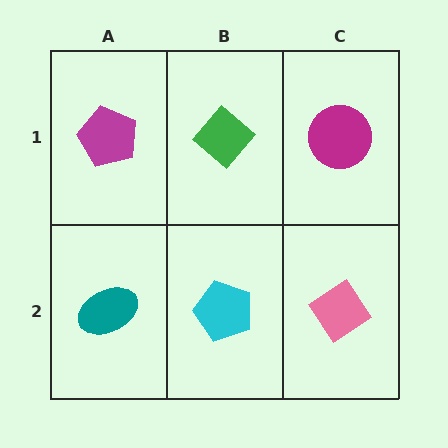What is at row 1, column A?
A magenta pentagon.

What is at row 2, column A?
A teal ellipse.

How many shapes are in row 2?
3 shapes.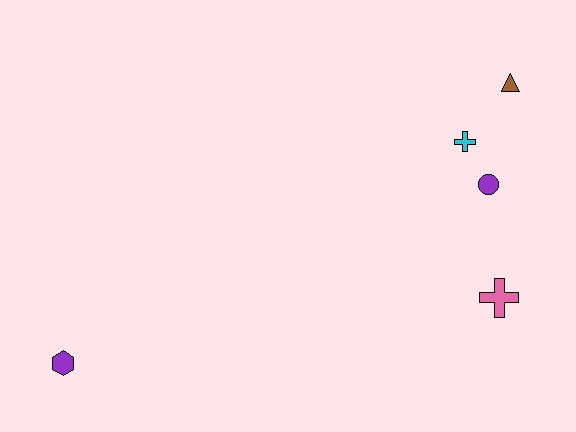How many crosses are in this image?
There are 2 crosses.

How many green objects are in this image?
There are no green objects.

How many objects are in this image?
There are 5 objects.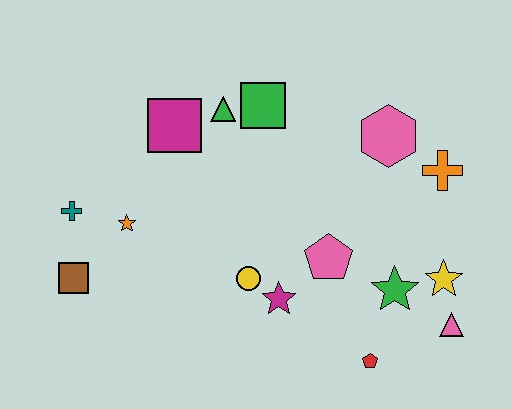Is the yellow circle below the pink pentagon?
Yes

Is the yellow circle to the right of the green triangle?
Yes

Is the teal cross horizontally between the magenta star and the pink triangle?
No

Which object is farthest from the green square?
The pink triangle is farthest from the green square.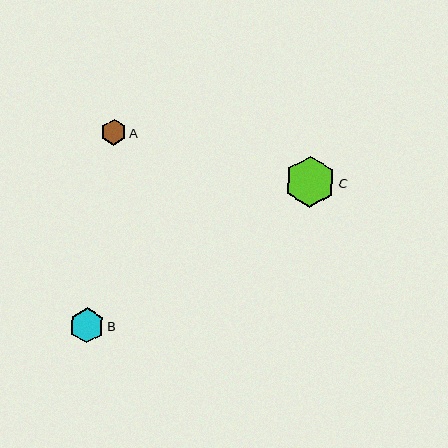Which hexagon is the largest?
Hexagon C is the largest with a size of approximately 51 pixels.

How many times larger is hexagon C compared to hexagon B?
Hexagon C is approximately 1.5 times the size of hexagon B.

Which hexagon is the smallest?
Hexagon A is the smallest with a size of approximately 26 pixels.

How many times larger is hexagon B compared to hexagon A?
Hexagon B is approximately 1.4 times the size of hexagon A.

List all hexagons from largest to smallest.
From largest to smallest: C, B, A.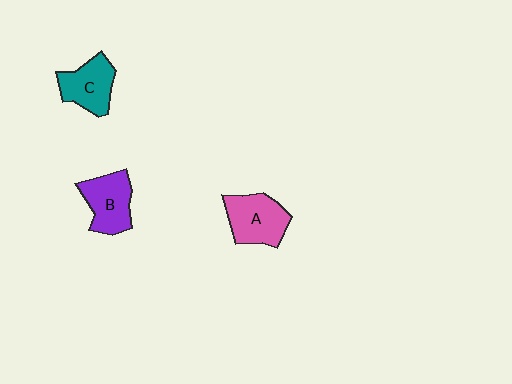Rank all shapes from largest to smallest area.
From largest to smallest: A (pink), B (purple), C (teal).